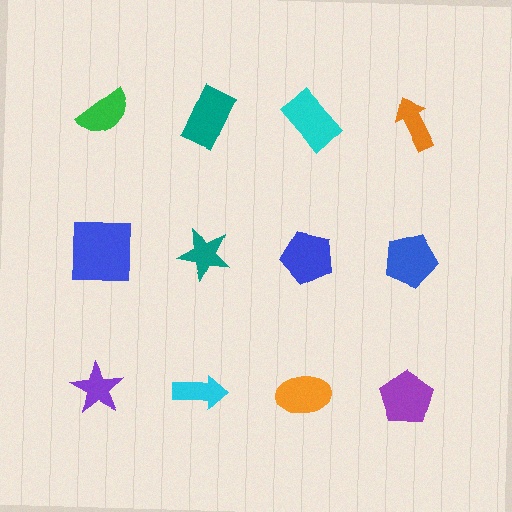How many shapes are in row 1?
4 shapes.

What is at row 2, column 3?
A blue pentagon.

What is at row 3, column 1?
A purple star.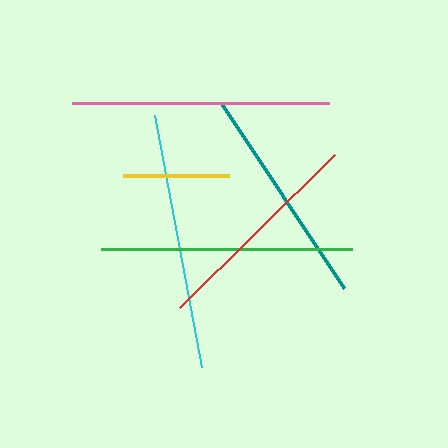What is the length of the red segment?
The red segment is approximately 218 pixels long.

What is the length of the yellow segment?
The yellow segment is approximately 105 pixels long.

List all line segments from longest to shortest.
From longest to shortest: pink, cyan, green, teal, red, yellow.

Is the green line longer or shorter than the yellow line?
The green line is longer than the yellow line.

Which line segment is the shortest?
The yellow line is the shortest at approximately 105 pixels.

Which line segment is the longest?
The pink line is the longest at approximately 257 pixels.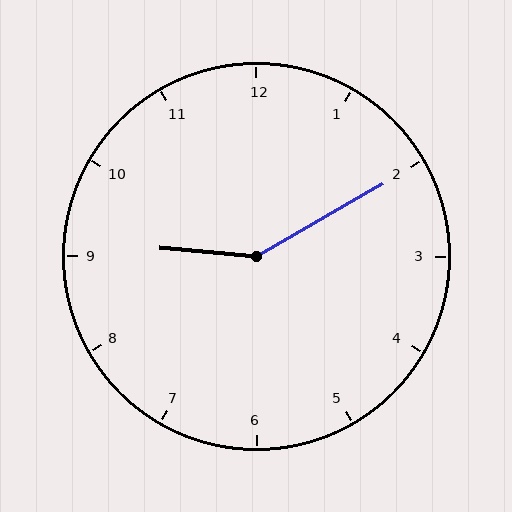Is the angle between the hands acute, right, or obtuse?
It is obtuse.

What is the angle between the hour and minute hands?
Approximately 145 degrees.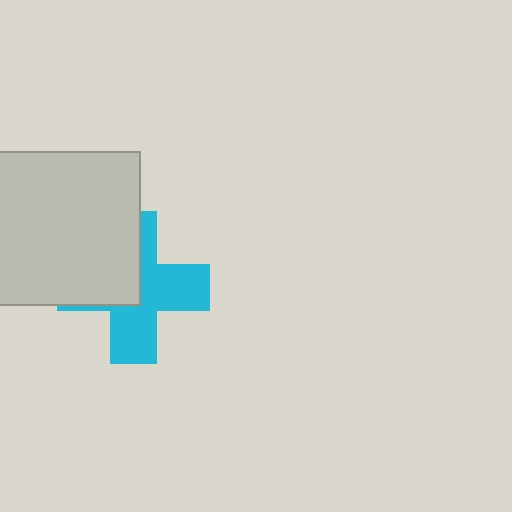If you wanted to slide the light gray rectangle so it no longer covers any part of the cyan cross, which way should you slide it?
Slide it toward the upper-left — that is the most direct way to separate the two shapes.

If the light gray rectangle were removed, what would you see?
You would see the complete cyan cross.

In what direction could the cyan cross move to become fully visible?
The cyan cross could move toward the lower-right. That would shift it out from behind the light gray rectangle entirely.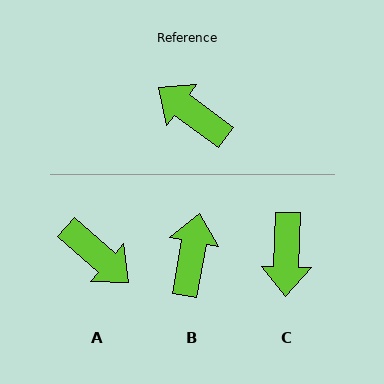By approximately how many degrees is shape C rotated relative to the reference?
Approximately 125 degrees counter-clockwise.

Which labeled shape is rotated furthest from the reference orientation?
A, about 175 degrees away.